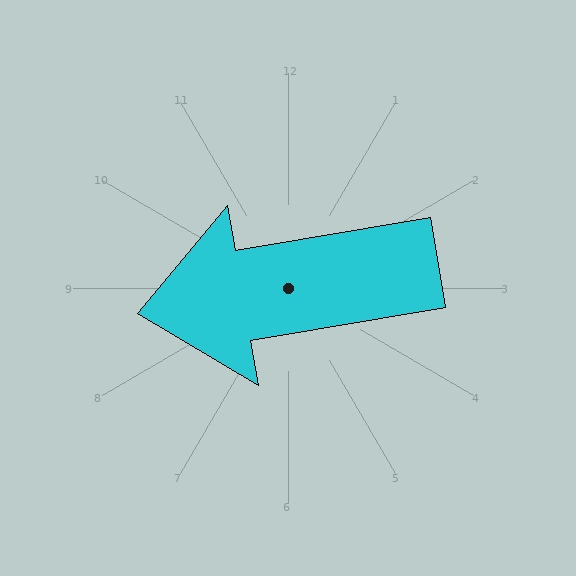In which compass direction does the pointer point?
West.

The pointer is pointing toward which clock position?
Roughly 9 o'clock.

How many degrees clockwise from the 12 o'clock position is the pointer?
Approximately 260 degrees.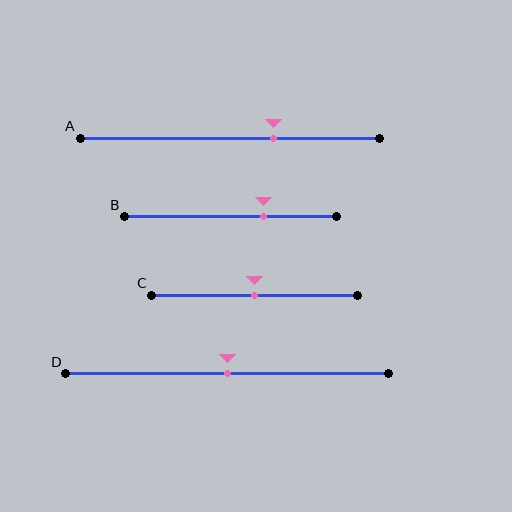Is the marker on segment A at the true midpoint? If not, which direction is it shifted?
No, the marker on segment A is shifted to the right by about 15% of the segment length.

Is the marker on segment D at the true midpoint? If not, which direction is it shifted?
Yes, the marker on segment D is at the true midpoint.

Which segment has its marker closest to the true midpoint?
Segment C has its marker closest to the true midpoint.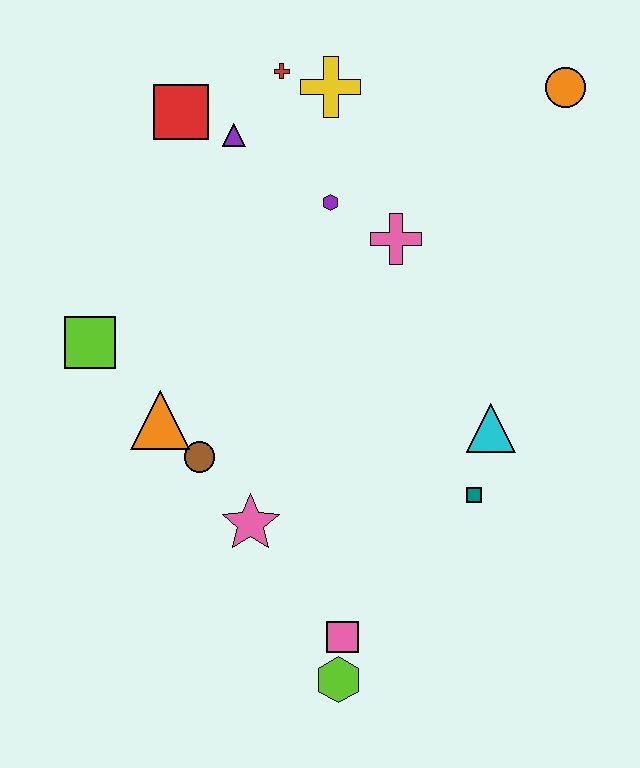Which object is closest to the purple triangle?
The red square is closest to the purple triangle.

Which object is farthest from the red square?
The lime hexagon is farthest from the red square.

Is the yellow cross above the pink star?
Yes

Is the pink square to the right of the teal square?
No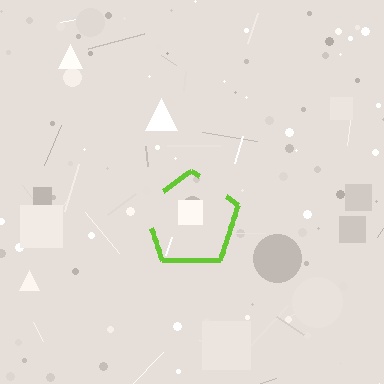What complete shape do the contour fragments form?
The contour fragments form a pentagon.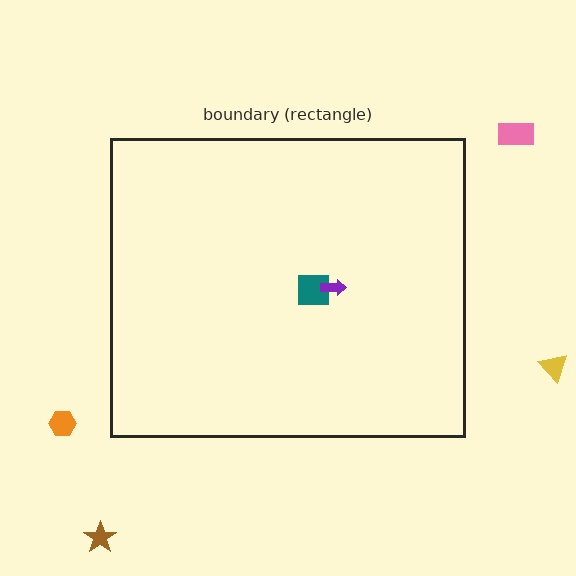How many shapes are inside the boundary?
2 inside, 4 outside.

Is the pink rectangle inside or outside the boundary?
Outside.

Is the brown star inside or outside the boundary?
Outside.